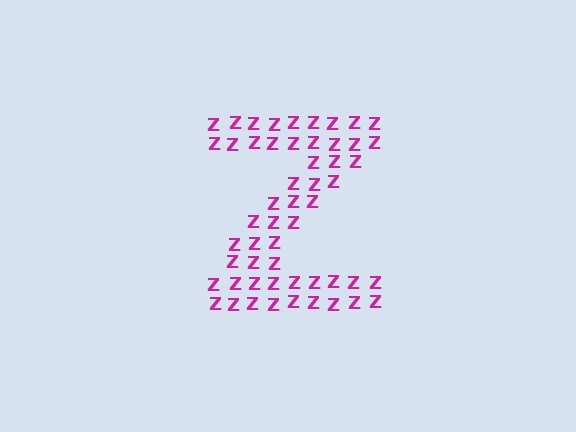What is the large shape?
The large shape is the letter Z.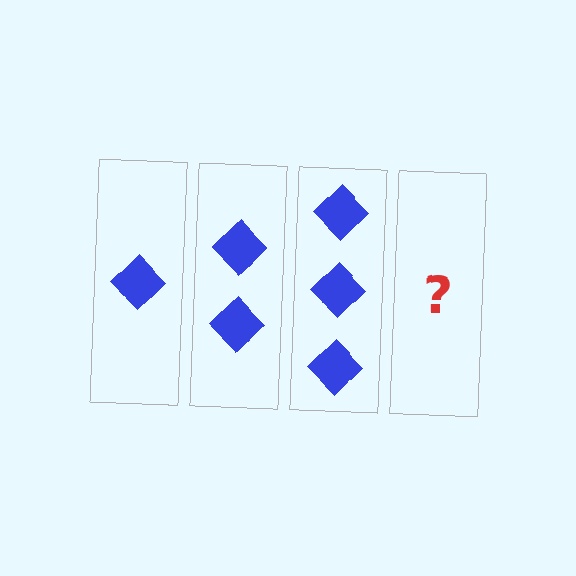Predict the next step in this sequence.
The next step is 4 diamonds.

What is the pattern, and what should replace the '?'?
The pattern is that each step adds one more diamond. The '?' should be 4 diamonds.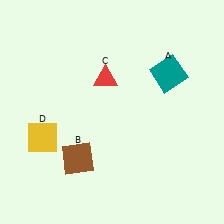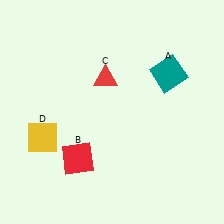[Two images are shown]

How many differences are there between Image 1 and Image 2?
There is 1 difference between the two images.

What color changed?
The square (B) changed from brown in Image 1 to red in Image 2.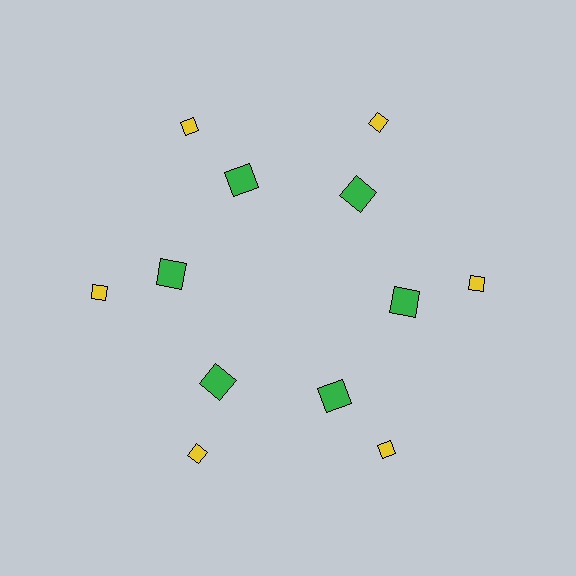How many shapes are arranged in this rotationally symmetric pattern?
There are 12 shapes, arranged in 6 groups of 2.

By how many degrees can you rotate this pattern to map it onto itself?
The pattern maps onto itself every 60 degrees of rotation.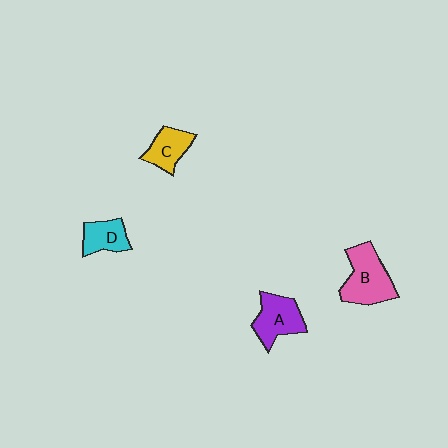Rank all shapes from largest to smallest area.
From largest to smallest: B (pink), A (purple), C (yellow), D (cyan).